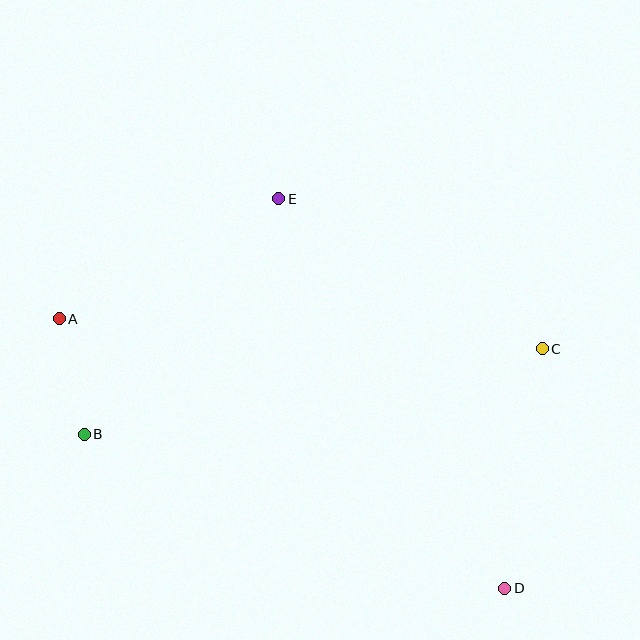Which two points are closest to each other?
Points A and B are closest to each other.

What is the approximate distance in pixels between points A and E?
The distance between A and E is approximately 250 pixels.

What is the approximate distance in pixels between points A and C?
The distance between A and C is approximately 484 pixels.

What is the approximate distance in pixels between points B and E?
The distance between B and E is approximately 305 pixels.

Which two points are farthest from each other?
Points A and D are farthest from each other.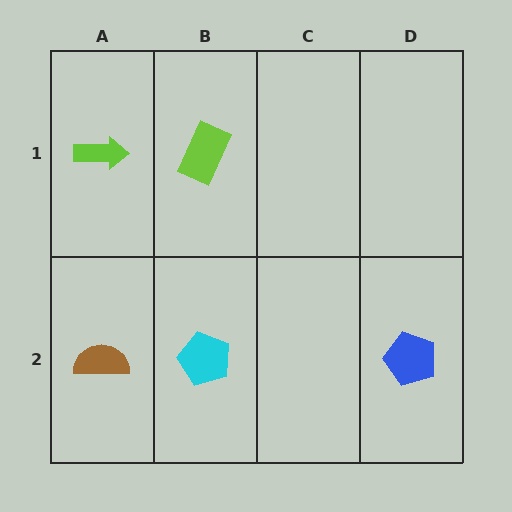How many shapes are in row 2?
3 shapes.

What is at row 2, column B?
A cyan pentagon.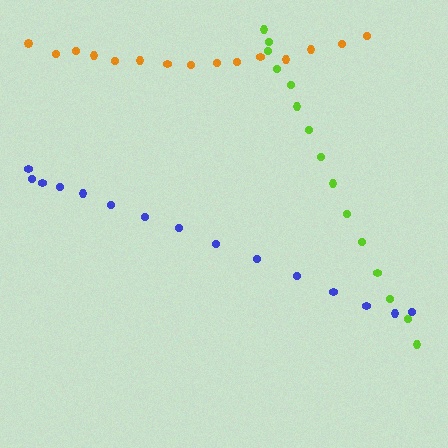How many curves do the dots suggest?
There are 3 distinct paths.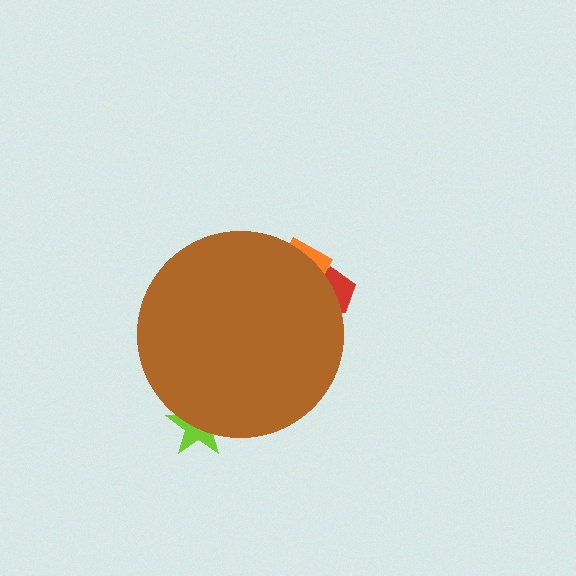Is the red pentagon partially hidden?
Yes, the red pentagon is partially hidden behind the brown circle.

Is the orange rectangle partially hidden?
Yes, the orange rectangle is partially hidden behind the brown circle.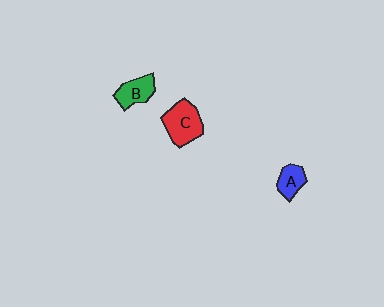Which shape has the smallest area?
Shape A (blue).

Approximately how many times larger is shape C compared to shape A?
Approximately 1.9 times.